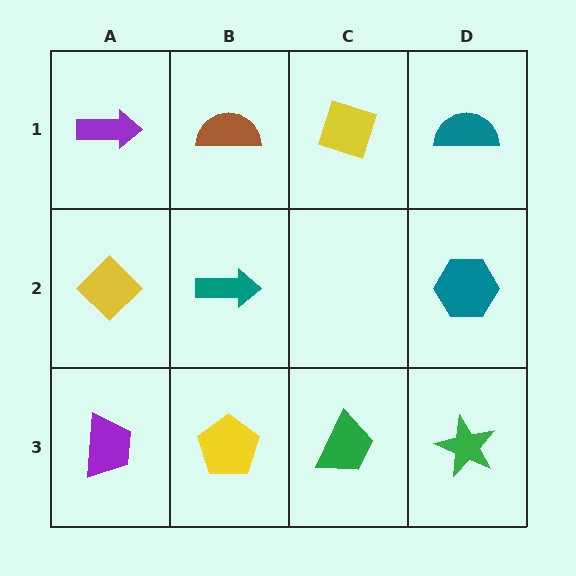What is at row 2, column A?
A yellow diamond.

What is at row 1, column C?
A yellow diamond.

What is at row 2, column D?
A teal hexagon.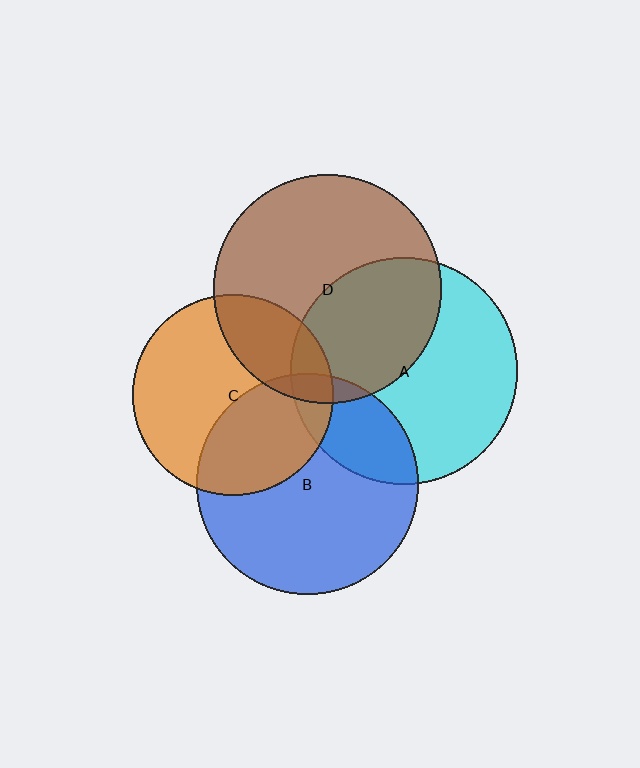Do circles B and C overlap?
Yes.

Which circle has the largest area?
Circle D (brown).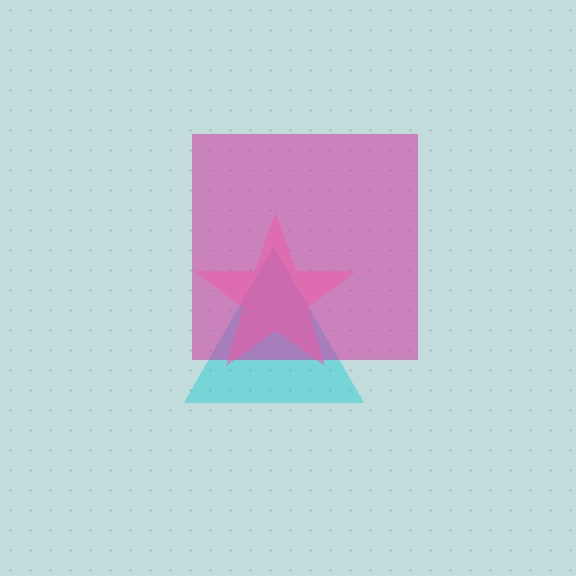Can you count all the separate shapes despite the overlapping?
Yes, there are 3 separate shapes.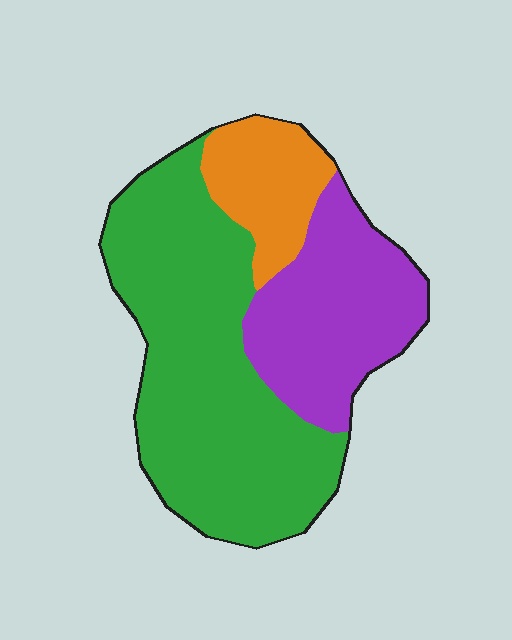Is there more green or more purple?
Green.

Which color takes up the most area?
Green, at roughly 55%.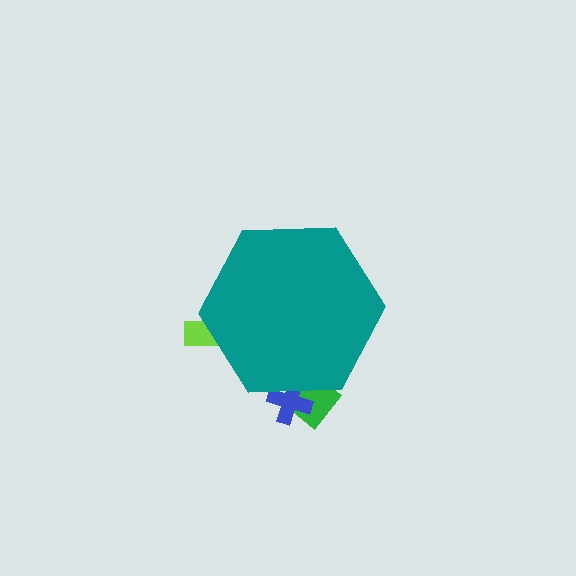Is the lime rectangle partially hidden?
Yes, the lime rectangle is partially hidden behind the teal hexagon.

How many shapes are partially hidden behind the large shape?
3 shapes are partially hidden.